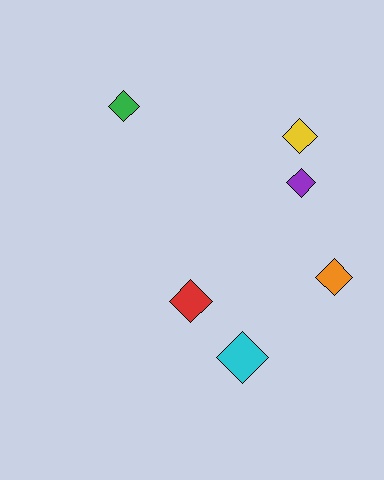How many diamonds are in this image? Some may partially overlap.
There are 6 diamonds.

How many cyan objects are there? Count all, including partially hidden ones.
There is 1 cyan object.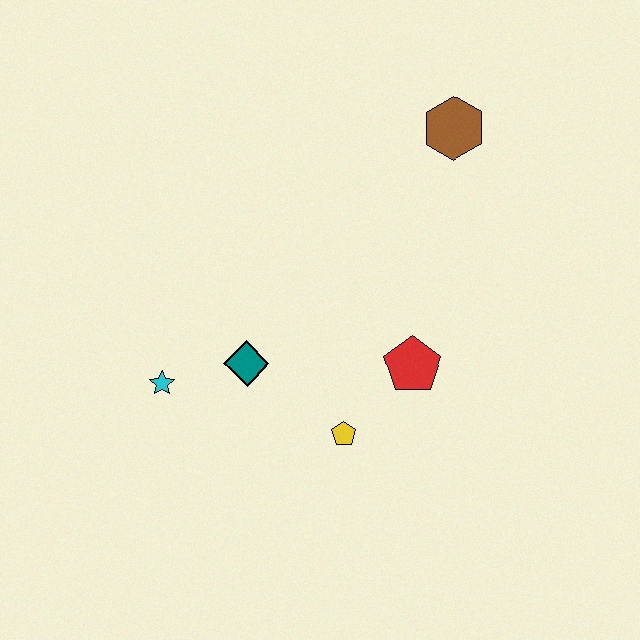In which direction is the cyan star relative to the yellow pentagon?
The cyan star is to the left of the yellow pentagon.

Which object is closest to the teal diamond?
The cyan star is closest to the teal diamond.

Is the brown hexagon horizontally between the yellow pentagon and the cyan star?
No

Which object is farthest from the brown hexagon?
The cyan star is farthest from the brown hexagon.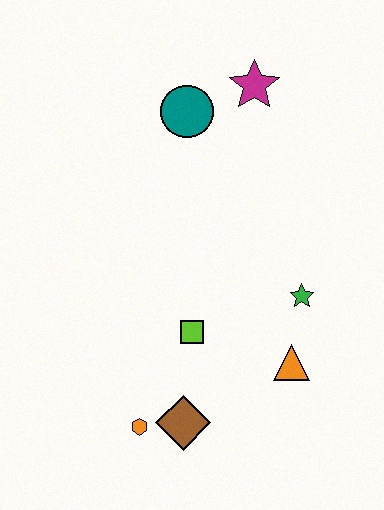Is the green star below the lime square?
No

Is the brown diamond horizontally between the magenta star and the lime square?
No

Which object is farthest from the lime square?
The magenta star is farthest from the lime square.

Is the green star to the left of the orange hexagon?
No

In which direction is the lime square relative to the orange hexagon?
The lime square is above the orange hexagon.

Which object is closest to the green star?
The orange triangle is closest to the green star.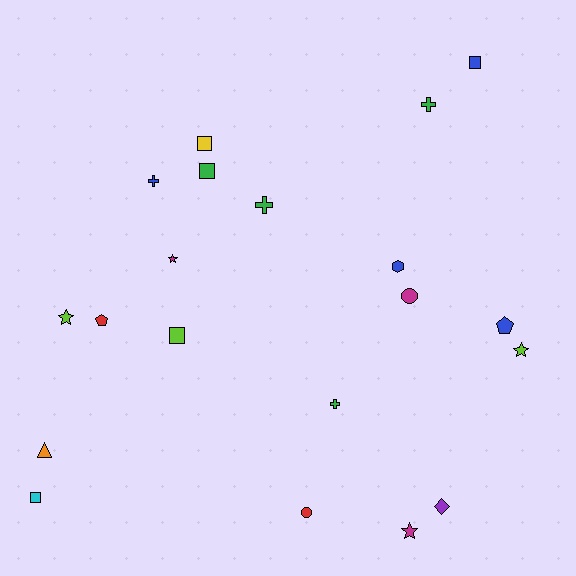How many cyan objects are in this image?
There is 1 cyan object.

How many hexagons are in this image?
There is 1 hexagon.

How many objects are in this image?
There are 20 objects.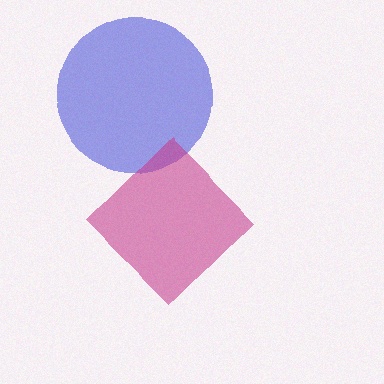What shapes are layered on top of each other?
The layered shapes are: a blue circle, a magenta diamond.